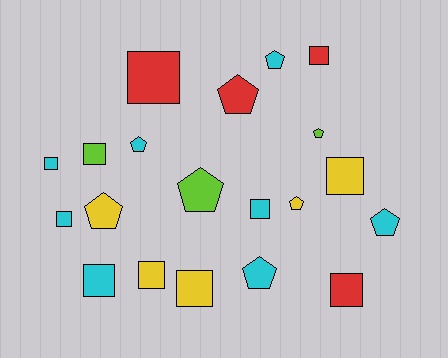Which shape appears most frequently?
Square, with 11 objects.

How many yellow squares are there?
There are 3 yellow squares.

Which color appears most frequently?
Cyan, with 8 objects.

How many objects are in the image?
There are 20 objects.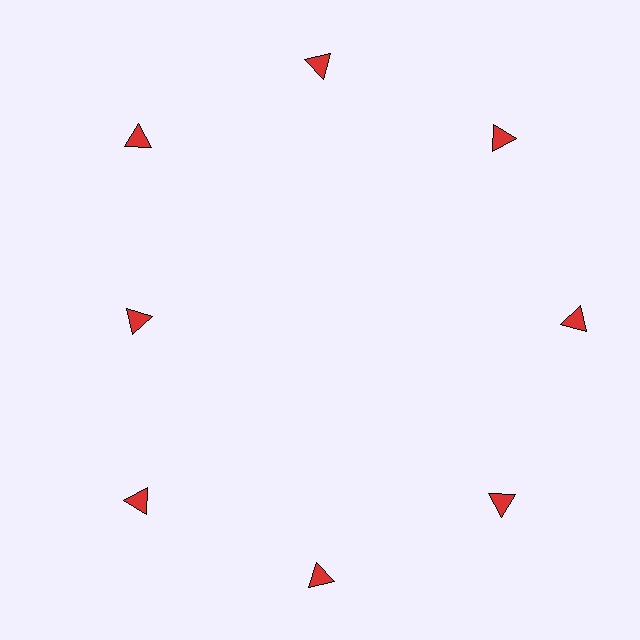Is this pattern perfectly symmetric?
No. The 8 red triangles are arranged in a ring, but one element near the 9 o'clock position is pulled inward toward the center, breaking the 8-fold rotational symmetry.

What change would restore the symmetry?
The symmetry would be restored by moving it outward, back onto the ring so that all 8 triangles sit at equal angles and equal distance from the center.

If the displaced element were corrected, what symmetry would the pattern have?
It would have 8-fold rotational symmetry — the pattern would map onto itself every 45 degrees.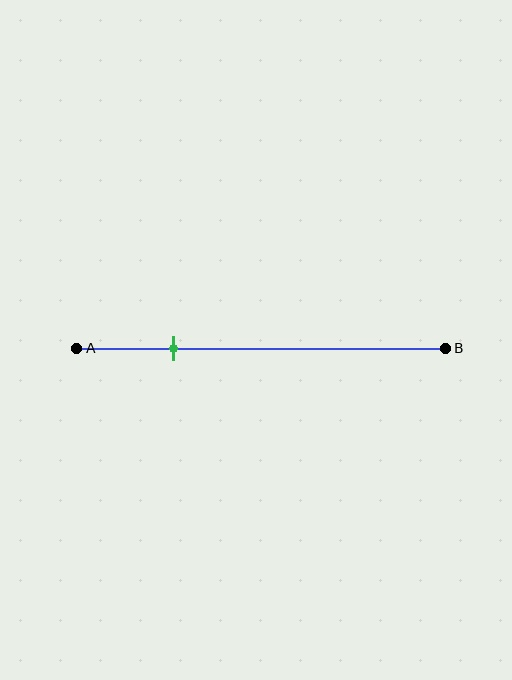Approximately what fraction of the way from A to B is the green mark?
The green mark is approximately 25% of the way from A to B.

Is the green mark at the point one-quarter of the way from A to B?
Yes, the mark is approximately at the one-quarter point.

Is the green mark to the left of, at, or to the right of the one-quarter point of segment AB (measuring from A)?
The green mark is approximately at the one-quarter point of segment AB.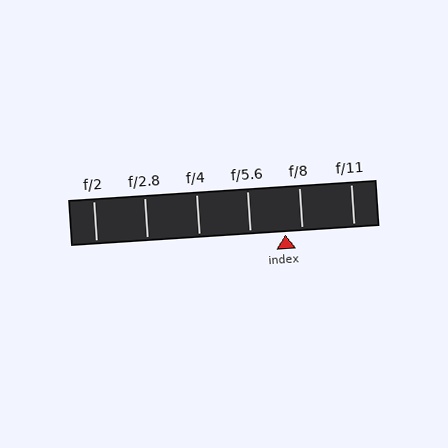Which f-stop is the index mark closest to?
The index mark is closest to f/8.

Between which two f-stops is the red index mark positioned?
The index mark is between f/5.6 and f/8.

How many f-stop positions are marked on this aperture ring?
There are 6 f-stop positions marked.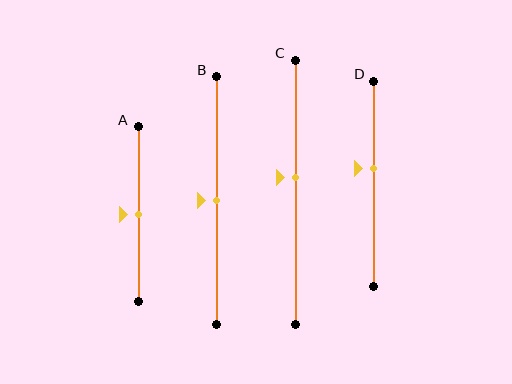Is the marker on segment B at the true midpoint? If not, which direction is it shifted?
Yes, the marker on segment B is at the true midpoint.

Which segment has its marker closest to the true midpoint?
Segment A has its marker closest to the true midpoint.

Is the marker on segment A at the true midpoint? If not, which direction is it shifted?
Yes, the marker on segment A is at the true midpoint.